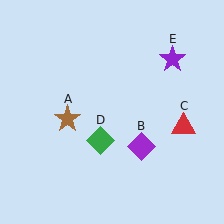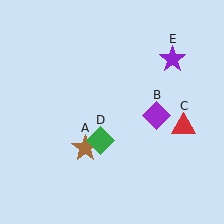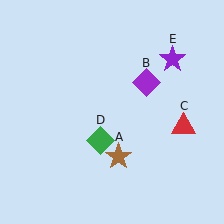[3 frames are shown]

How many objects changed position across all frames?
2 objects changed position: brown star (object A), purple diamond (object B).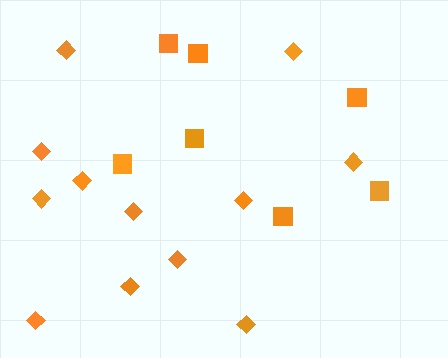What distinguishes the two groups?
There are 2 groups: one group of squares (7) and one group of diamonds (12).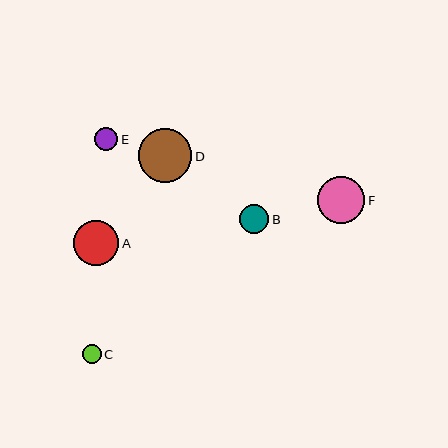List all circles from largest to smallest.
From largest to smallest: D, F, A, B, E, C.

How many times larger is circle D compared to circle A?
Circle D is approximately 1.2 times the size of circle A.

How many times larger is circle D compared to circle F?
Circle D is approximately 1.1 times the size of circle F.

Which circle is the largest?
Circle D is the largest with a size of approximately 53 pixels.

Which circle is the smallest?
Circle C is the smallest with a size of approximately 19 pixels.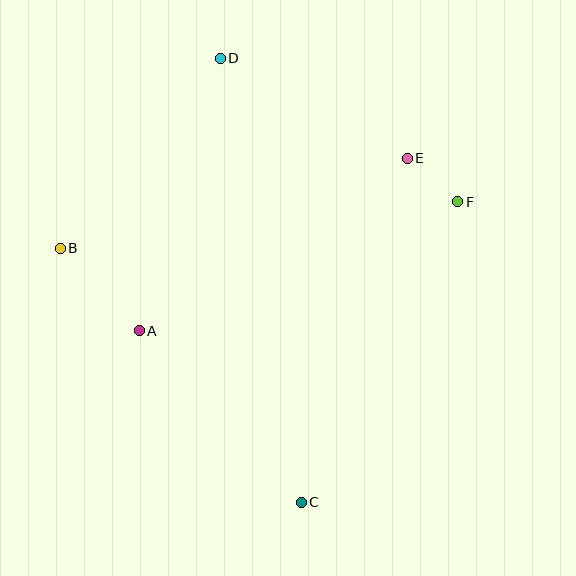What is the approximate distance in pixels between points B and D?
The distance between B and D is approximately 248 pixels.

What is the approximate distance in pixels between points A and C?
The distance between A and C is approximately 236 pixels.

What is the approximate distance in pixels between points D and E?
The distance between D and E is approximately 212 pixels.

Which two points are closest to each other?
Points E and F are closest to each other.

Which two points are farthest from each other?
Points C and D are farthest from each other.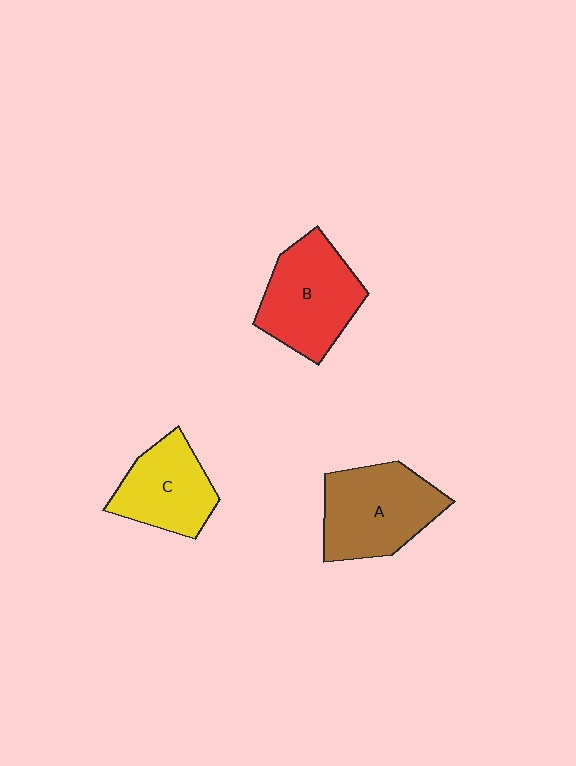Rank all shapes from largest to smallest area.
From largest to smallest: A (brown), B (red), C (yellow).